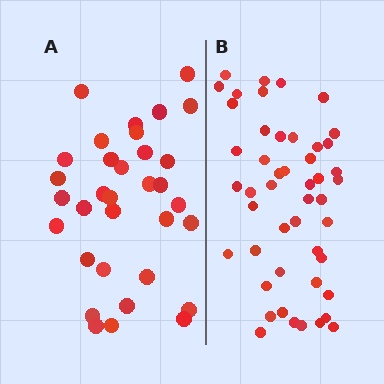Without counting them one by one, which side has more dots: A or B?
Region B (the right region) has more dots.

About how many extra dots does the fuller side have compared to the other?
Region B has approximately 15 more dots than region A.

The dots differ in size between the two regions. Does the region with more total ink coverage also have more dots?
No. Region A has more total ink coverage because its dots are larger, but region B actually contains more individual dots. Total area can be misleading — the number of items is what matters here.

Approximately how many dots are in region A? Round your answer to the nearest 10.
About 30 dots. (The exact count is 33, which rounds to 30.)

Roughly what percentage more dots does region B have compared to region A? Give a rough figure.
About 45% more.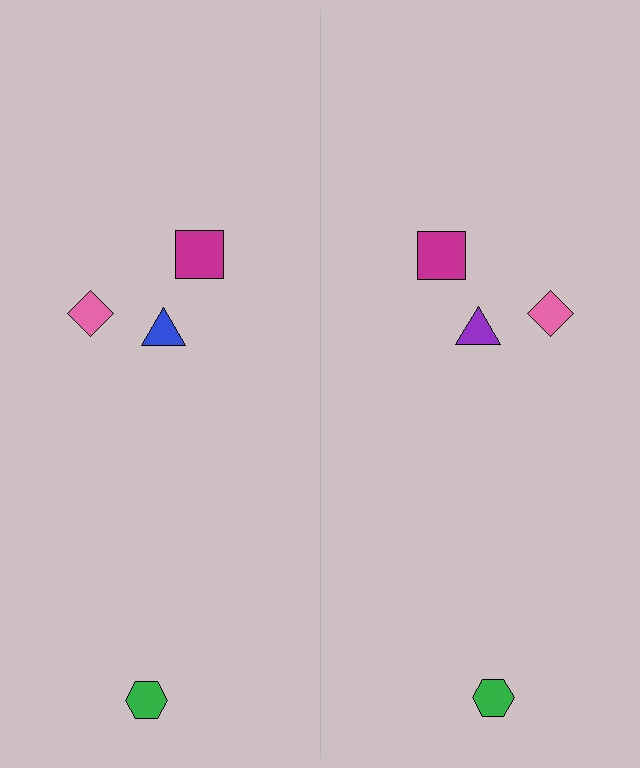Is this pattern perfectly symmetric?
No, the pattern is not perfectly symmetric. The purple triangle on the right side breaks the symmetry — its mirror counterpart is blue.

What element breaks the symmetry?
The purple triangle on the right side breaks the symmetry — its mirror counterpart is blue.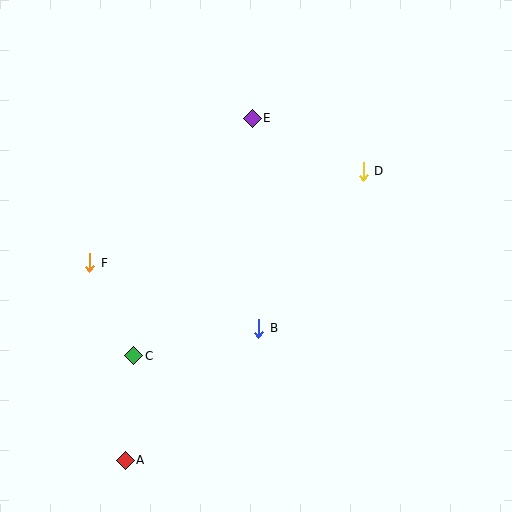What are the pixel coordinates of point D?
Point D is at (363, 171).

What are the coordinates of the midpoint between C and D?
The midpoint between C and D is at (249, 263).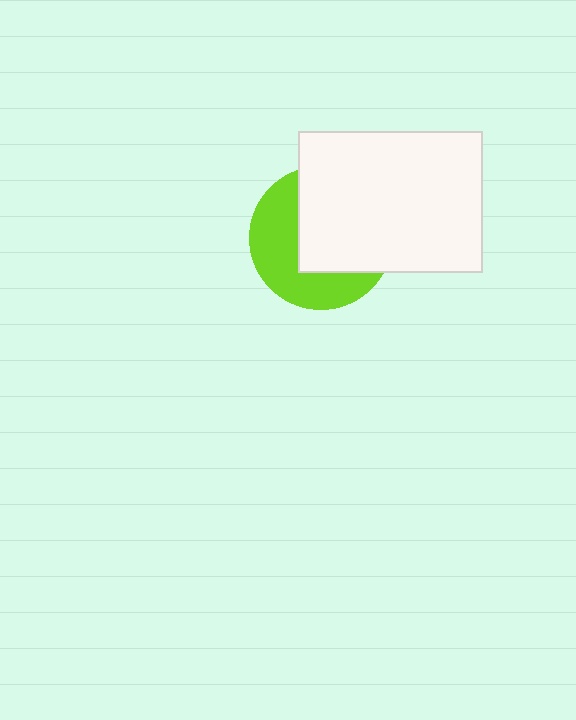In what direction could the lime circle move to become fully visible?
The lime circle could move toward the lower-left. That would shift it out from behind the white rectangle entirely.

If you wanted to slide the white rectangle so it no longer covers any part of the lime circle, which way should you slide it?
Slide it toward the upper-right — that is the most direct way to separate the two shapes.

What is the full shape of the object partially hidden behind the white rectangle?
The partially hidden object is a lime circle.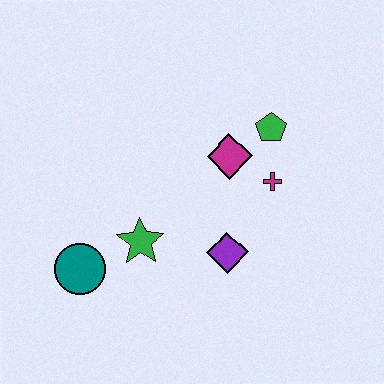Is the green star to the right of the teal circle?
Yes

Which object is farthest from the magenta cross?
The teal circle is farthest from the magenta cross.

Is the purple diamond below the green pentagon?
Yes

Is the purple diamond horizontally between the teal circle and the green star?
No